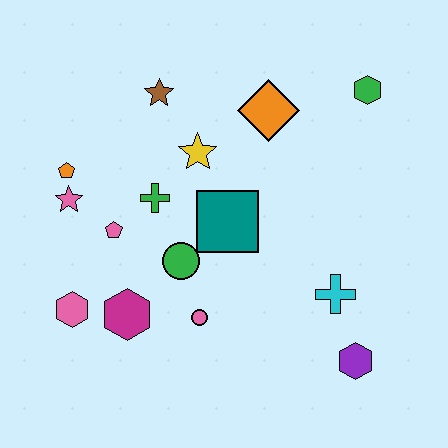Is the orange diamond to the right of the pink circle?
Yes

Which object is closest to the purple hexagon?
The cyan cross is closest to the purple hexagon.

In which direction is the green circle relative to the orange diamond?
The green circle is below the orange diamond.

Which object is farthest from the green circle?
The green hexagon is farthest from the green circle.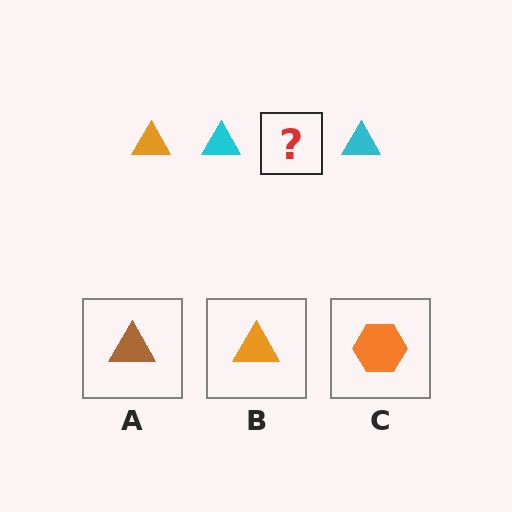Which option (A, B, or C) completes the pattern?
B.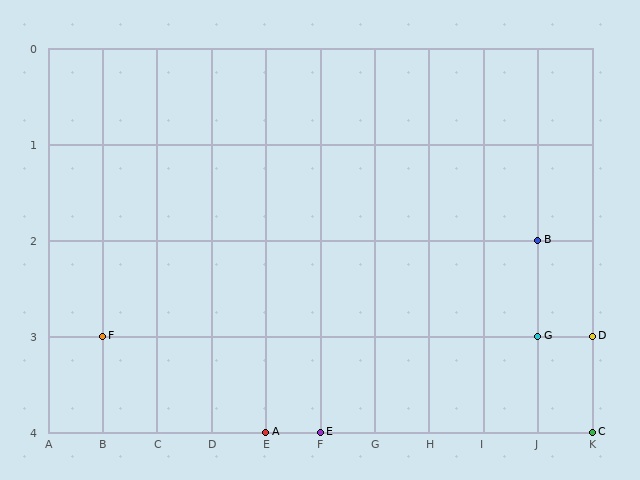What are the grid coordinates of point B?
Point B is at grid coordinates (J, 2).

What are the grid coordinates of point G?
Point G is at grid coordinates (J, 3).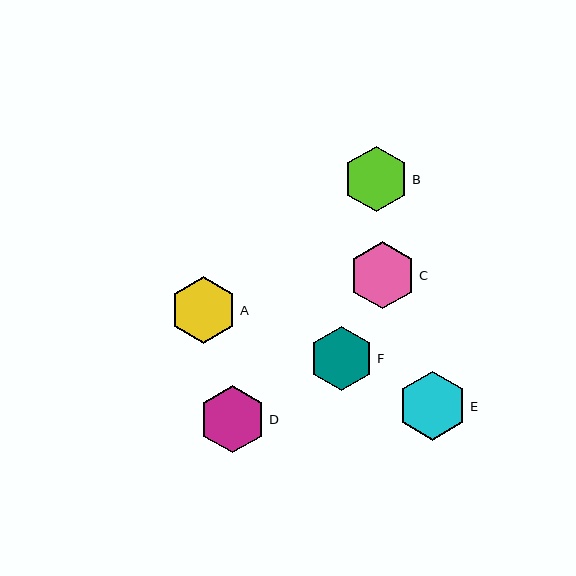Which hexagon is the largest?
Hexagon E is the largest with a size of approximately 69 pixels.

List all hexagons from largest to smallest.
From largest to smallest: E, C, D, A, B, F.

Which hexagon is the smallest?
Hexagon F is the smallest with a size of approximately 64 pixels.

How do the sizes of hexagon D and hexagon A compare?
Hexagon D and hexagon A are approximately the same size.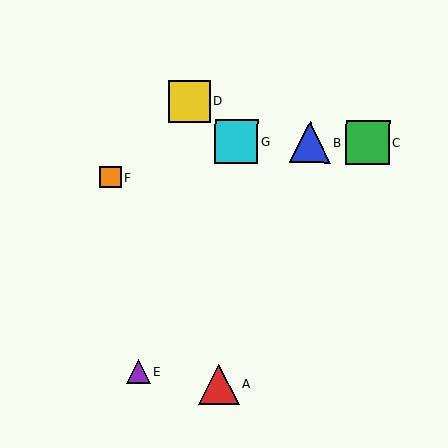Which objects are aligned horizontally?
Objects B, C, G are aligned horizontally.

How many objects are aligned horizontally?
3 objects (B, C, G) are aligned horizontally.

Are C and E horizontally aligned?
No, C is at y≈142 and E is at y≈371.